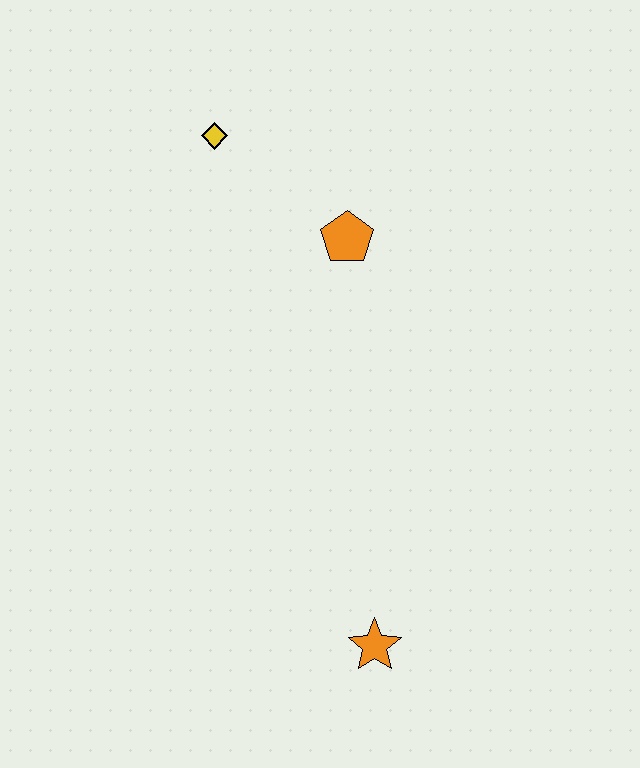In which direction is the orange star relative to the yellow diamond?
The orange star is below the yellow diamond.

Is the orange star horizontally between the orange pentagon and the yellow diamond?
No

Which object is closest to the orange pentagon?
The yellow diamond is closest to the orange pentagon.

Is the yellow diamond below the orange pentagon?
No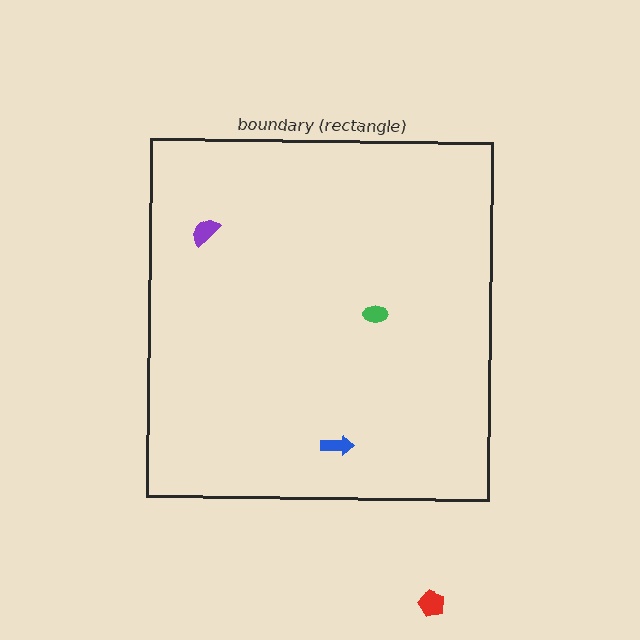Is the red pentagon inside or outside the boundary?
Outside.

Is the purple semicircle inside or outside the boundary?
Inside.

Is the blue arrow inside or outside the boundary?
Inside.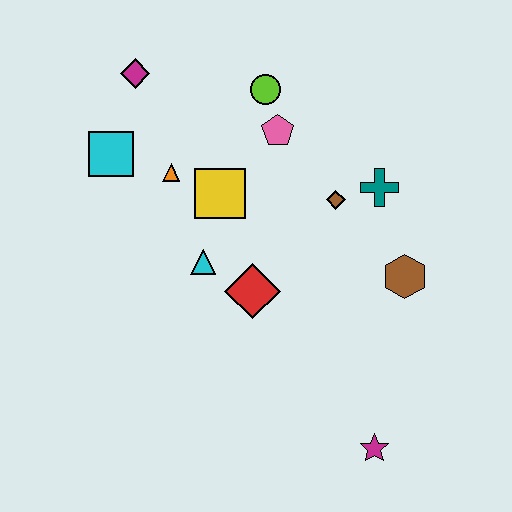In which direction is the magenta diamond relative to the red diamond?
The magenta diamond is above the red diamond.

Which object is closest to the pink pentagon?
The lime circle is closest to the pink pentagon.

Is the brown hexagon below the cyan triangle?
Yes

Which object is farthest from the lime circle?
The magenta star is farthest from the lime circle.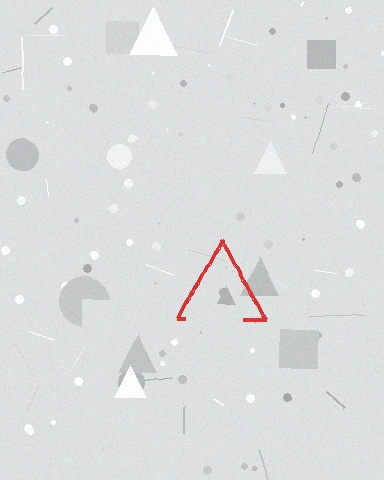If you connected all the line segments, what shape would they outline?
They would outline a triangle.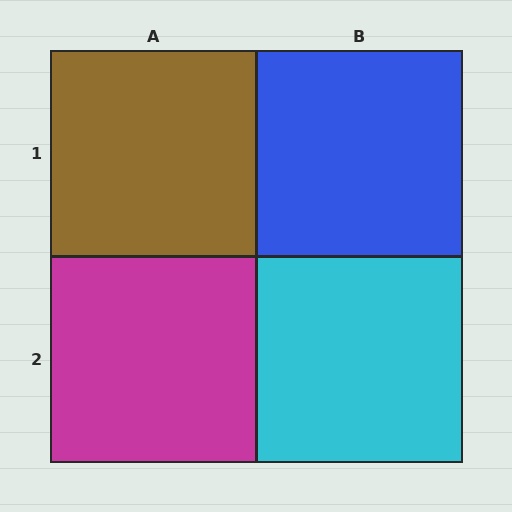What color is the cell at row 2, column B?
Cyan.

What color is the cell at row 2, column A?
Magenta.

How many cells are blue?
1 cell is blue.